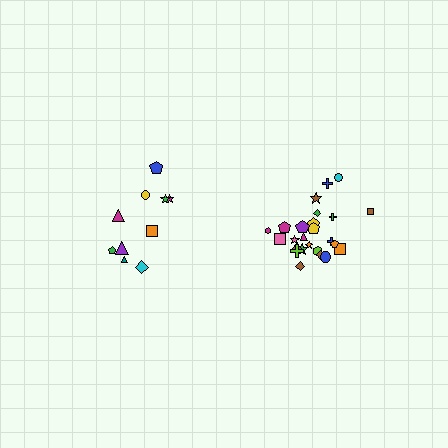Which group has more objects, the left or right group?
The right group.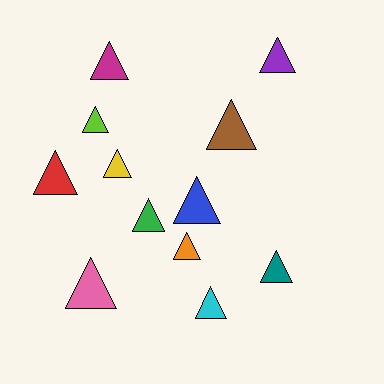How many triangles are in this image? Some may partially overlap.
There are 12 triangles.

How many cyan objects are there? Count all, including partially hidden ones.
There is 1 cyan object.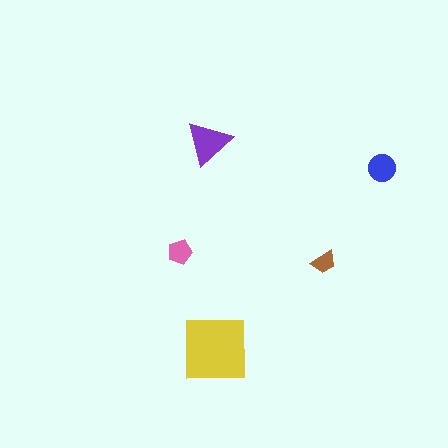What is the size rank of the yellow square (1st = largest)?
1st.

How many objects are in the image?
There are 5 objects in the image.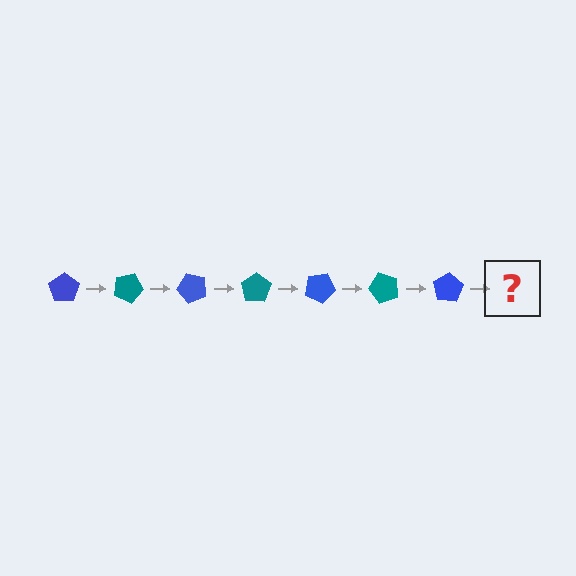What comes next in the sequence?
The next element should be a teal pentagon, rotated 175 degrees from the start.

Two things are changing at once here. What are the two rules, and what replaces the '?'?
The two rules are that it rotates 25 degrees each step and the color cycles through blue and teal. The '?' should be a teal pentagon, rotated 175 degrees from the start.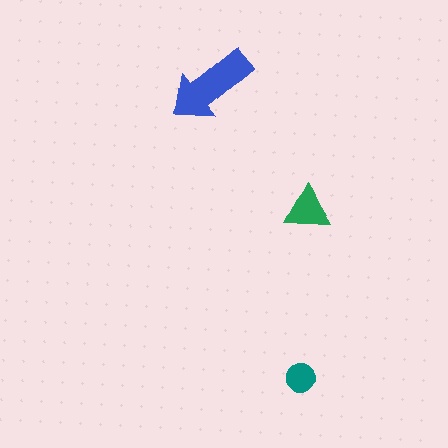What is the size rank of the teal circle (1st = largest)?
3rd.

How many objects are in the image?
There are 3 objects in the image.